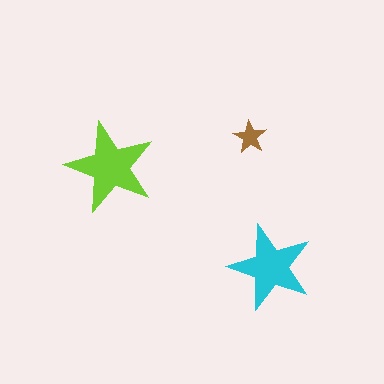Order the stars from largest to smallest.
the lime one, the cyan one, the brown one.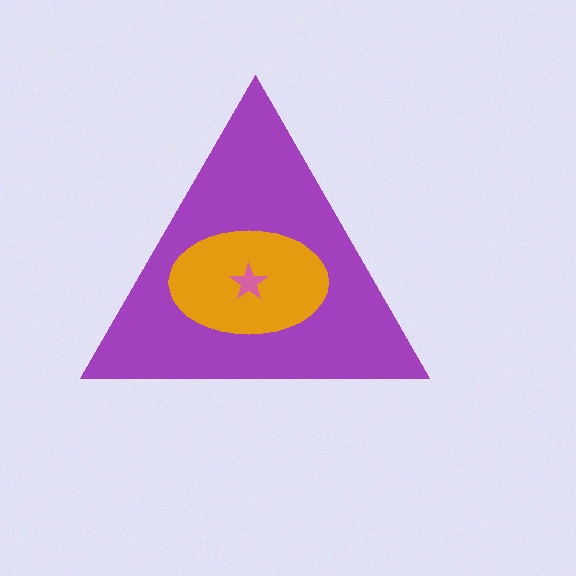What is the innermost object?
The pink star.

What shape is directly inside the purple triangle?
The orange ellipse.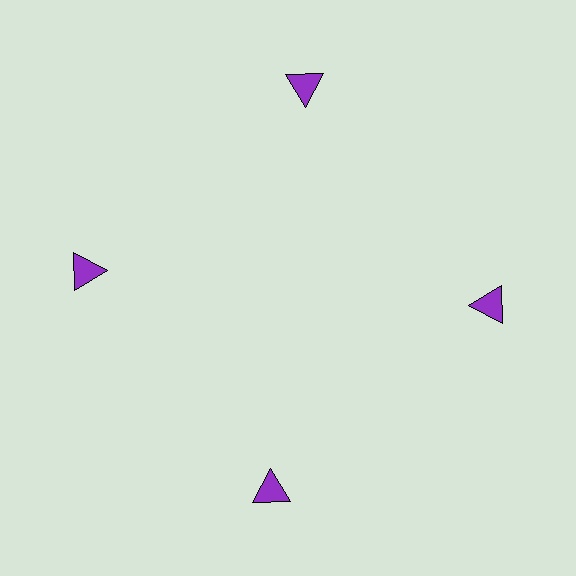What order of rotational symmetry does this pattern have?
This pattern has 4-fold rotational symmetry.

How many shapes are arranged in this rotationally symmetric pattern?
There are 4 shapes, arranged in 4 groups of 1.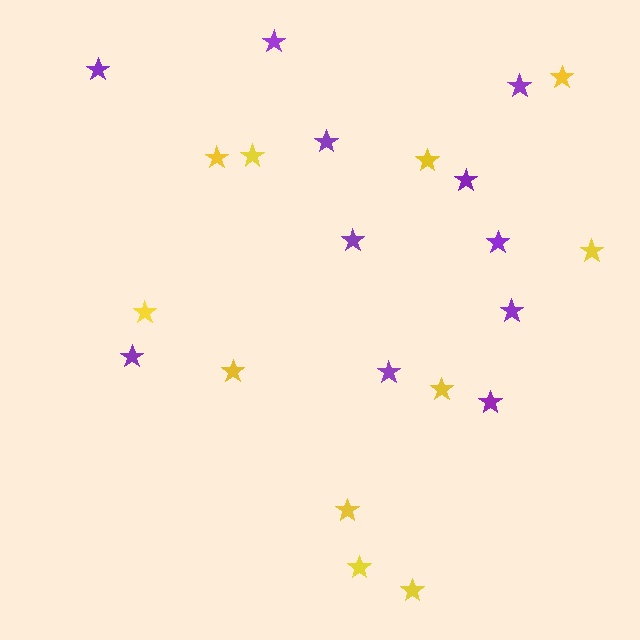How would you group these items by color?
There are 2 groups: one group of purple stars (11) and one group of yellow stars (11).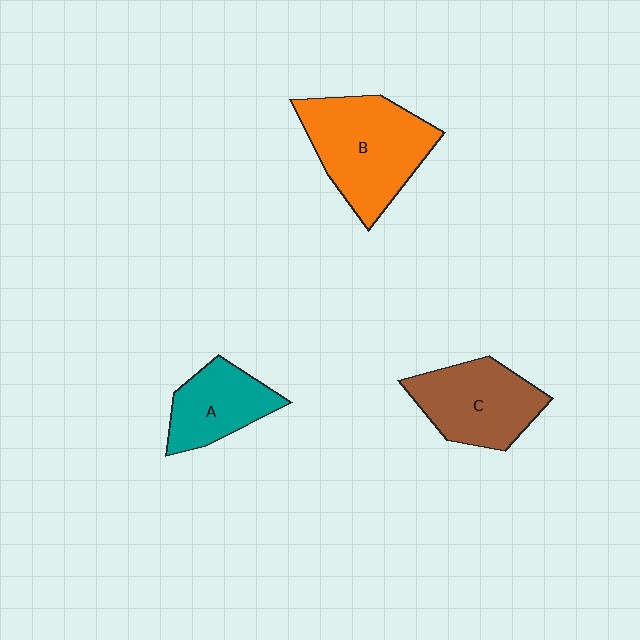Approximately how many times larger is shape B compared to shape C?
Approximately 1.3 times.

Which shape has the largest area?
Shape B (orange).